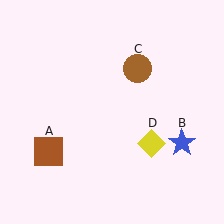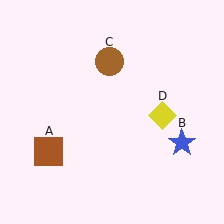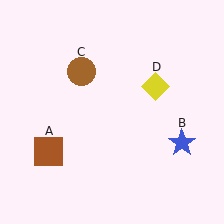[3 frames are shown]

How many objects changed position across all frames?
2 objects changed position: brown circle (object C), yellow diamond (object D).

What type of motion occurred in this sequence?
The brown circle (object C), yellow diamond (object D) rotated counterclockwise around the center of the scene.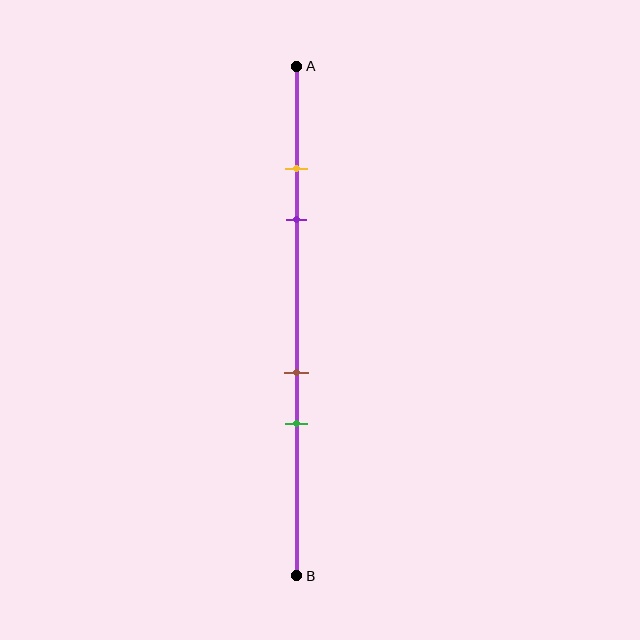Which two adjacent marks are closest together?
The yellow and purple marks are the closest adjacent pair.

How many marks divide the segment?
There are 4 marks dividing the segment.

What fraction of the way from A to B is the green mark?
The green mark is approximately 70% (0.7) of the way from A to B.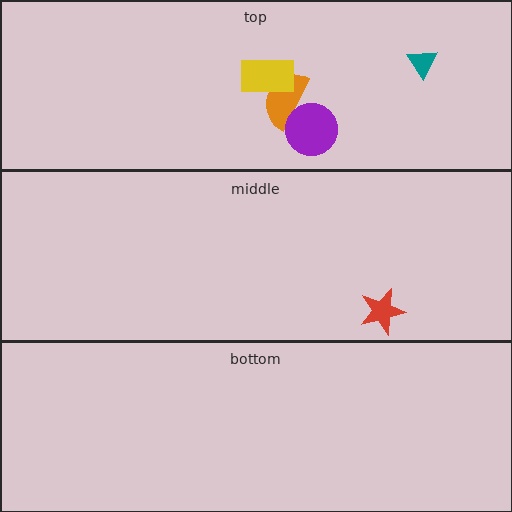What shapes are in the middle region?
The red star.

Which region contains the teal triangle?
The top region.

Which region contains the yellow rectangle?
The top region.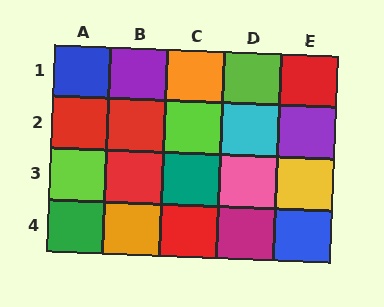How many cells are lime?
3 cells are lime.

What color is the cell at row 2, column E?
Purple.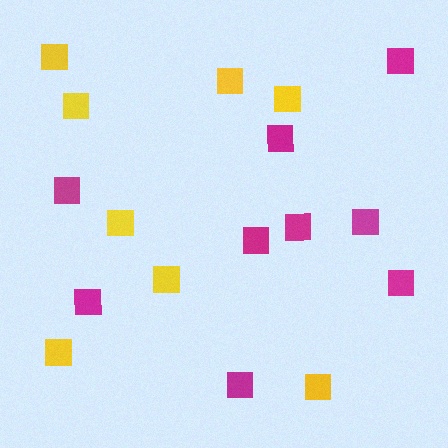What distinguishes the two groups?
There are 2 groups: one group of yellow squares (8) and one group of magenta squares (9).